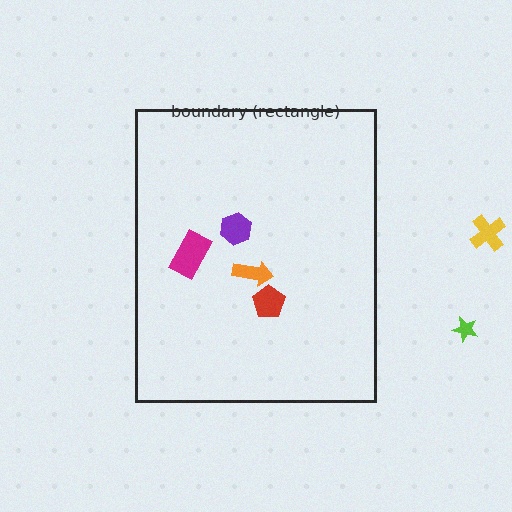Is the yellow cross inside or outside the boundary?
Outside.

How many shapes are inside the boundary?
4 inside, 2 outside.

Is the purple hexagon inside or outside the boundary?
Inside.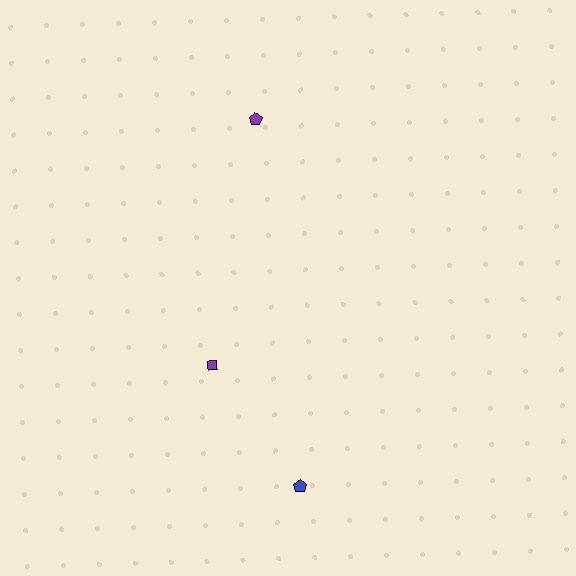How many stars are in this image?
There are no stars.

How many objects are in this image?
There are 3 objects.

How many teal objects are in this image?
There are no teal objects.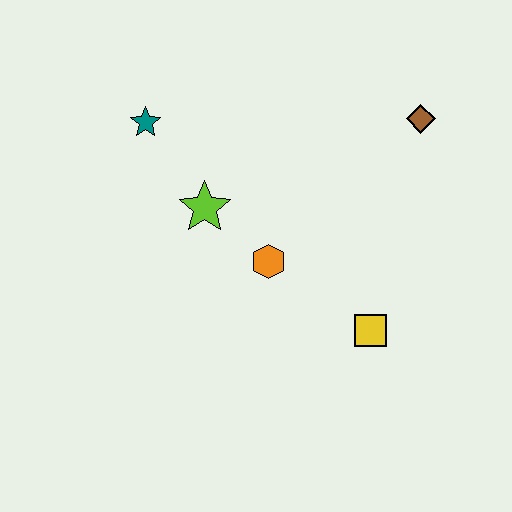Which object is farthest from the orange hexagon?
The brown diamond is farthest from the orange hexagon.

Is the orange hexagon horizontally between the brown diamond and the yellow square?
No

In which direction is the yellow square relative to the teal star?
The yellow square is to the right of the teal star.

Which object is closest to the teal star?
The lime star is closest to the teal star.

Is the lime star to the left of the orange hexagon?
Yes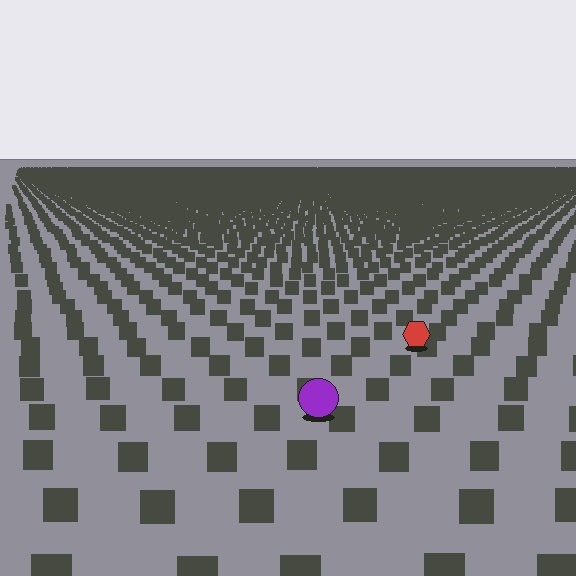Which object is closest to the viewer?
The purple circle is closest. The texture marks near it are larger and more spread out.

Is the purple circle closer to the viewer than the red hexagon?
Yes. The purple circle is closer — you can tell from the texture gradient: the ground texture is coarser near it.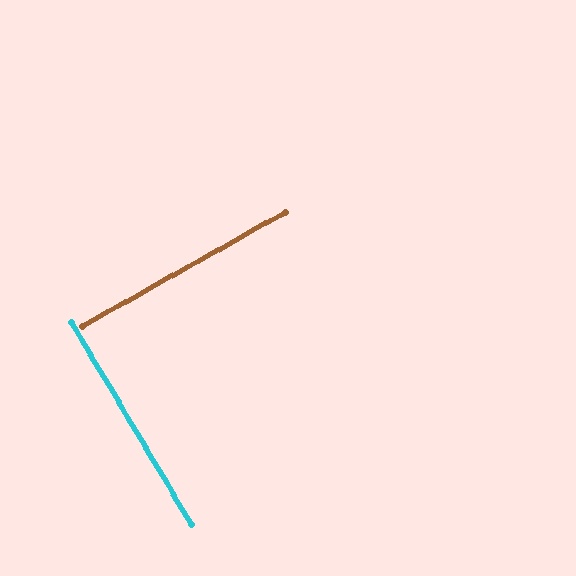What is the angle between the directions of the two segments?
Approximately 89 degrees.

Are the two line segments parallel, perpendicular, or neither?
Perpendicular — they meet at approximately 89°.